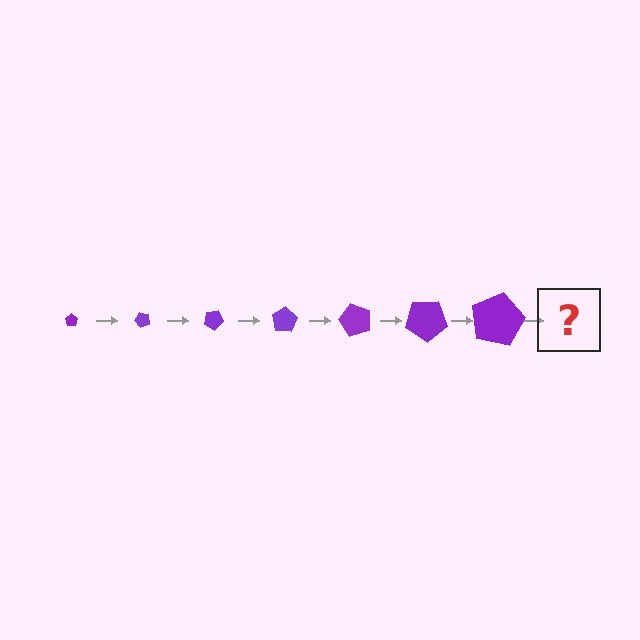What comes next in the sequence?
The next element should be a pentagon, larger than the previous one and rotated 350 degrees from the start.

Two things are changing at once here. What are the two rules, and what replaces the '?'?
The two rules are that the pentagon grows larger each step and it rotates 50 degrees each step. The '?' should be a pentagon, larger than the previous one and rotated 350 degrees from the start.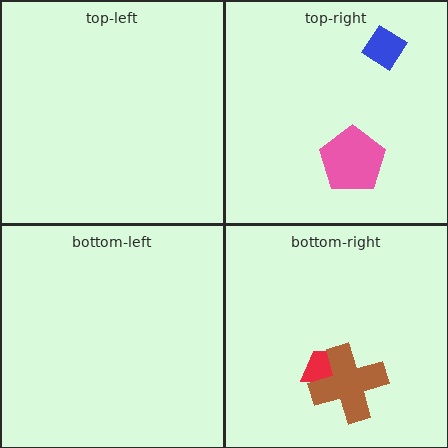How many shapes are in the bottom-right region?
2.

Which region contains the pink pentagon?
The top-right region.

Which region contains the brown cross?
The bottom-right region.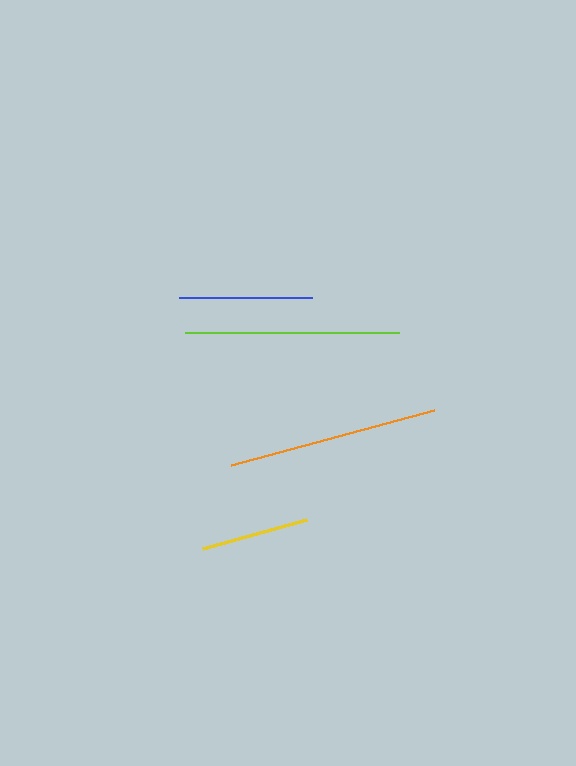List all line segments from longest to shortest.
From longest to shortest: lime, orange, blue, yellow.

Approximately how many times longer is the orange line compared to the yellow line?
The orange line is approximately 1.9 times the length of the yellow line.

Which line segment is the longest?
The lime line is the longest at approximately 213 pixels.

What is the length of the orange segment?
The orange segment is approximately 210 pixels long.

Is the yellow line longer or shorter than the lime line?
The lime line is longer than the yellow line.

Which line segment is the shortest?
The yellow line is the shortest at approximately 108 pixels.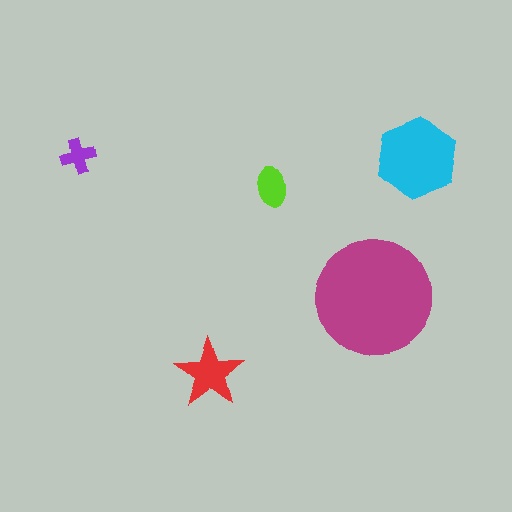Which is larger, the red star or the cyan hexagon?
The cyan hexagon.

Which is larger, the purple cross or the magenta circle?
The magenta circle.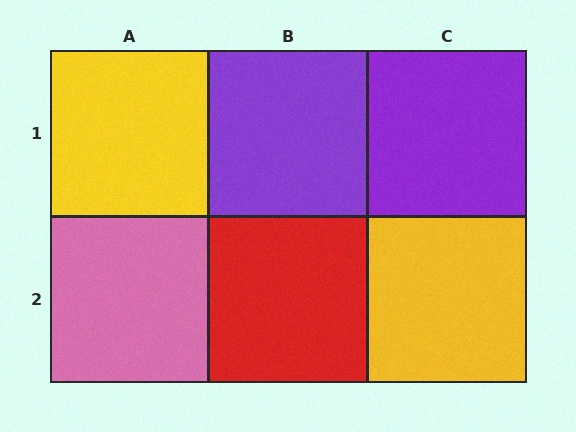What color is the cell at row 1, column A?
Yellow.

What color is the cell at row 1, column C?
Purple.